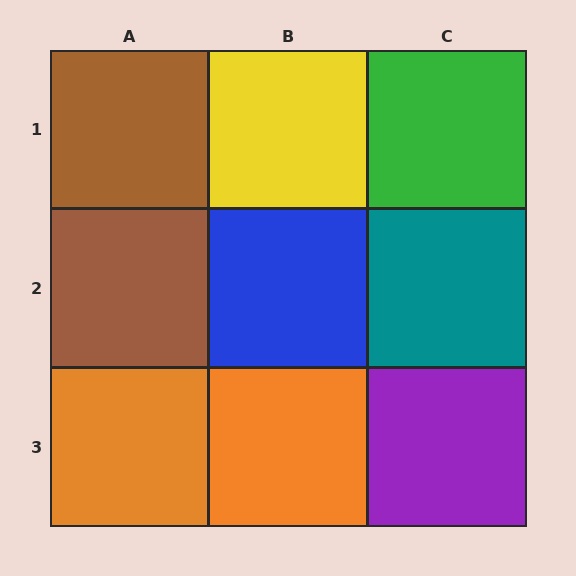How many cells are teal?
1 cell is teal.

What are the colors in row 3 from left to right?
Orange, orange, purple.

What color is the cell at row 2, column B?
Blue.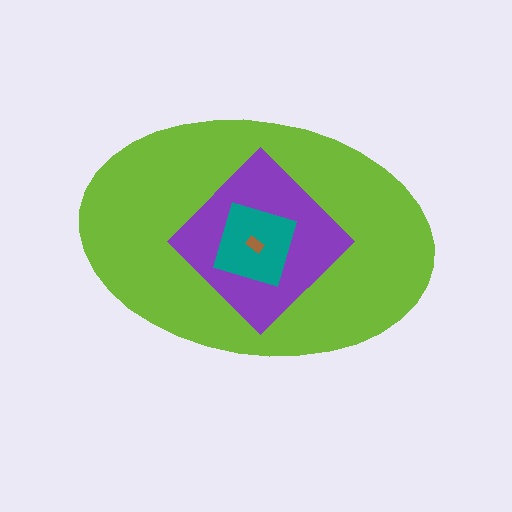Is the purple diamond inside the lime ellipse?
Yes.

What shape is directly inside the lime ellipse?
The purple diamond.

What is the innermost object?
The brown rectangle.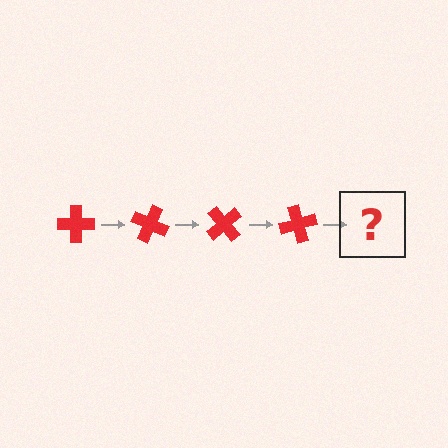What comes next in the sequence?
The next element should be a red cross rotated 100 degrees.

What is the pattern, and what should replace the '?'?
The pattern is that the cross rotates 25 degrees each step. The '?' should be a red cross rotated 100 degrees.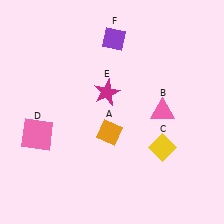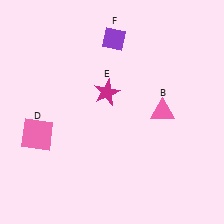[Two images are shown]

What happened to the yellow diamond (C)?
The yellow diamond (C) was removed in Image 2. It was in the bottom-right area of Image 1.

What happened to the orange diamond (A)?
The orange diamond (A) was removed in Image 2. It was in the bottom-left area of Image 1.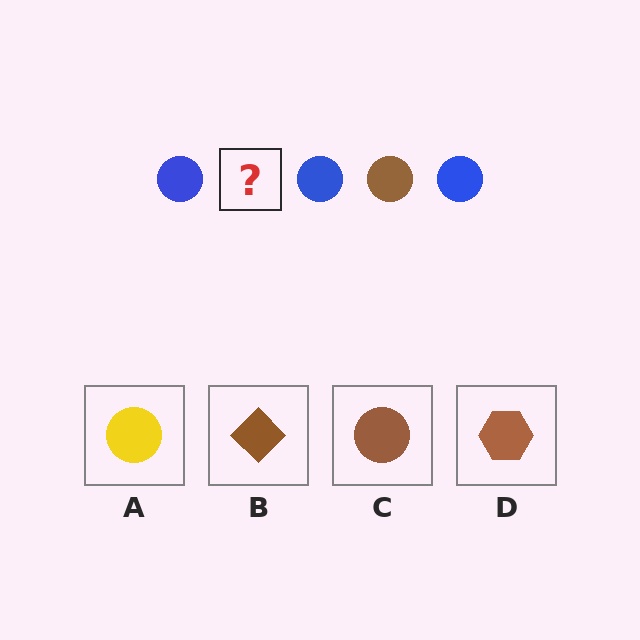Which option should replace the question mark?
Option C.